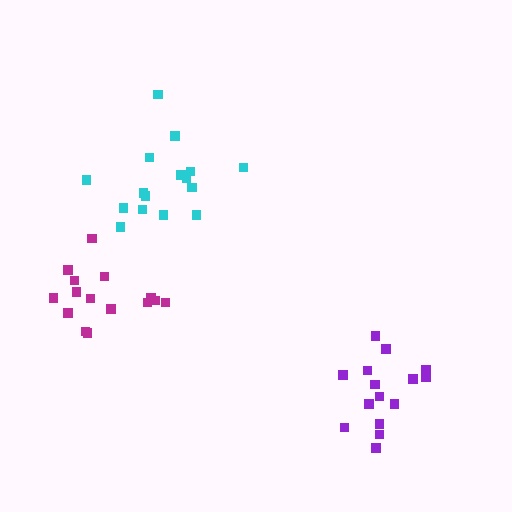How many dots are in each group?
Group 1: 15 dots, Group 2: 15 dots, Group 3: 16 dots (46 total).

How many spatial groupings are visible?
There are 3 spatial groupings.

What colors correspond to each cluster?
The clusters are colored: magenta, purple, cyan.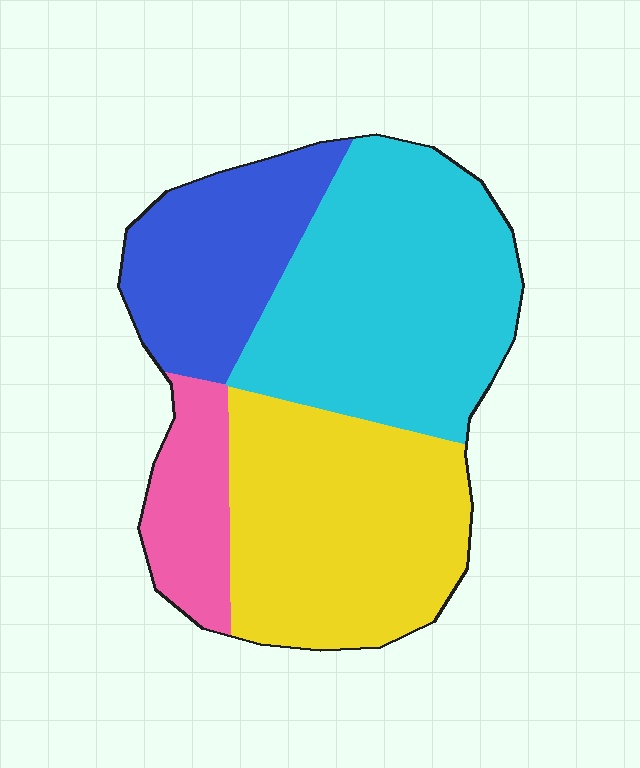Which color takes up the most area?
Cyan, at roughly 35%.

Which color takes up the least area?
Pink, at roughly 10%.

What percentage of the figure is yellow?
Yellow takes up about one third (1/3) of the figure.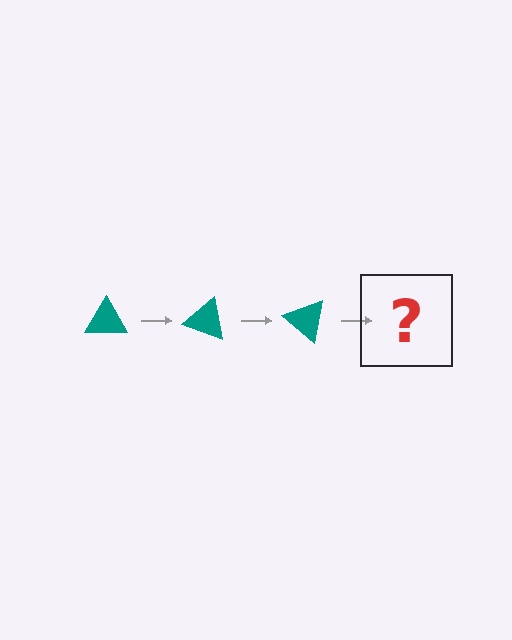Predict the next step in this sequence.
The next step is a teal triangle rotated 60 degrees.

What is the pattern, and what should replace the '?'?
The pattern is that the triangle rotates 20 degrees each step. The '?' should be a teal triangle rotated 60 degrees.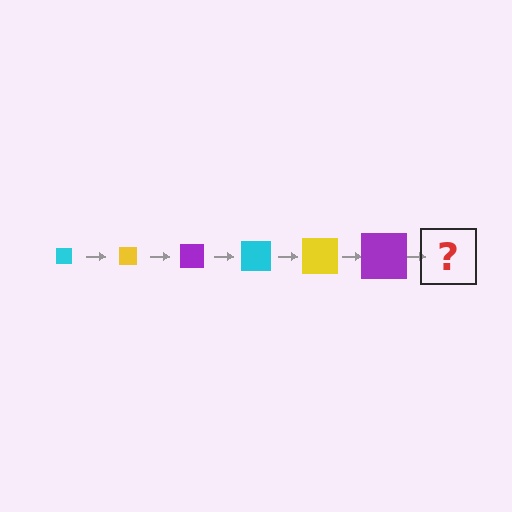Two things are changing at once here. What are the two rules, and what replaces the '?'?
The two rules are that the square grows larger each step and the color cycles through cyan, yellow, and purple. The '?' should be a cyan square, larger than the previous one.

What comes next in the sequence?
The next element should be a cyan square, larger than the previous one.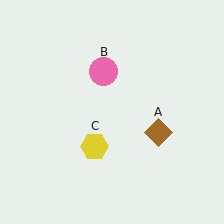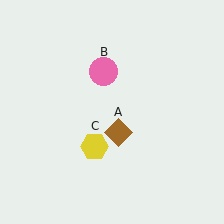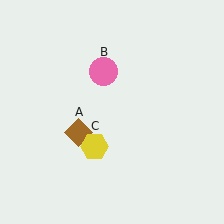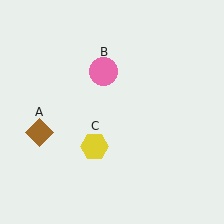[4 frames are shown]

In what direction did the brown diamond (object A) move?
The brown diamond (object A) moved left.